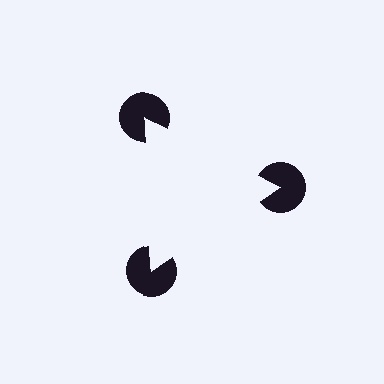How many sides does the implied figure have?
3 sides.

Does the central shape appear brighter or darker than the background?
It typically appears slightly brighter than the background, even though no actual brightness change is drawn.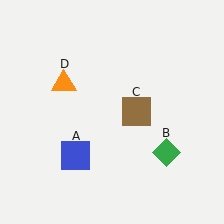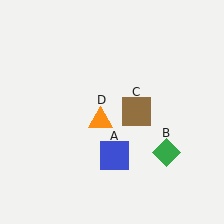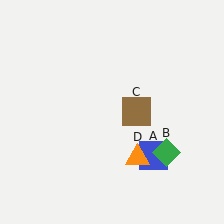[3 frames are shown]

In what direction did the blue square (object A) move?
The blue square (object A) moved right.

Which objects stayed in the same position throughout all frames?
Green diamond (object B) and brown square (object C) remained stationary.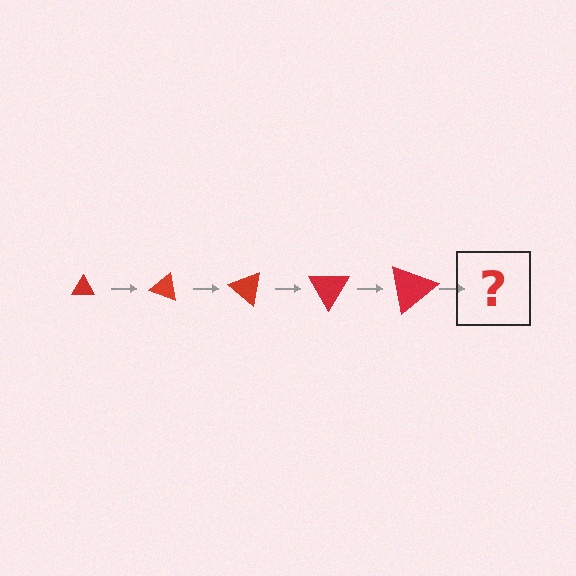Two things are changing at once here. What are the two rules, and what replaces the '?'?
The two rules are that the triangle grows larger each step and it rotates 20 degrees each step. The '?' should be a triangle, larger than the previous one and rotated 100 degrees from the start.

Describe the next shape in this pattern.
It should be a triangle, larger than the previous one and rotated 100 degrees from the start.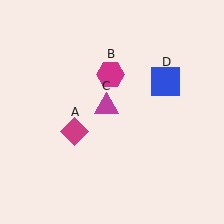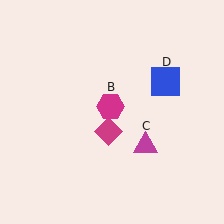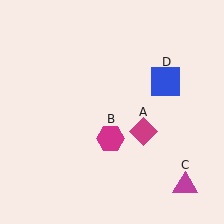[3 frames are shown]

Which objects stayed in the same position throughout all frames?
Blue square (object D) remained stationary.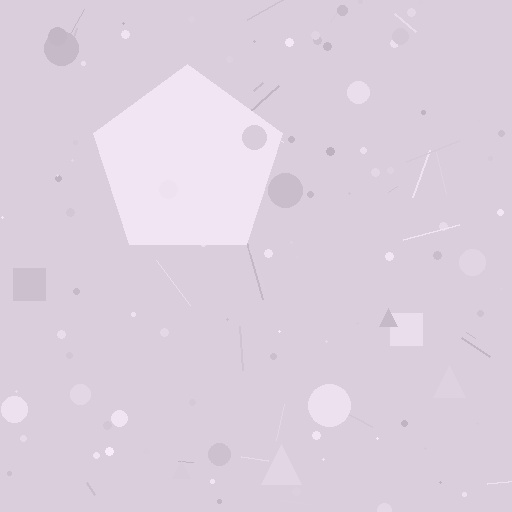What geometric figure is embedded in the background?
A pentagon is embedded in the background.